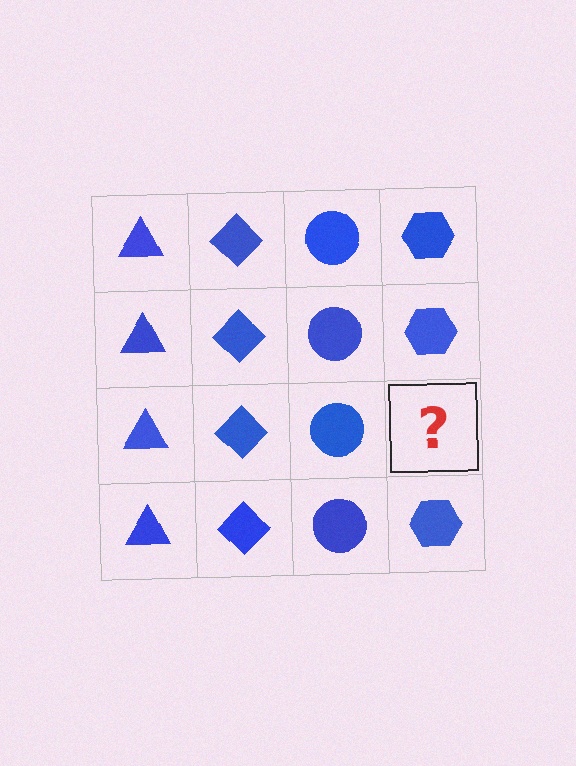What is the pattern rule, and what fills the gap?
The rule is that each column has a consistent shape. The gap should be filled with a blue hexagon.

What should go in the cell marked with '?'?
The missing cell should contain a blue hexagon.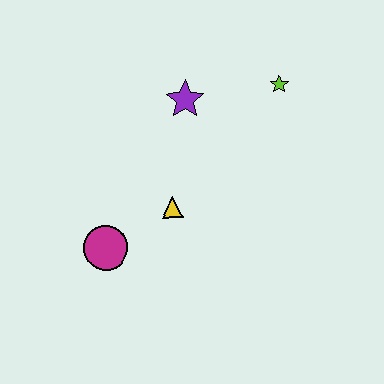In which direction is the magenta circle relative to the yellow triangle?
The magenta circle is to the left of the yellow triangle.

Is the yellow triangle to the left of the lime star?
Yes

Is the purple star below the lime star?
Yes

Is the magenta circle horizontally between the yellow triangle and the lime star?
No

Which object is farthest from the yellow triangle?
The lime star is farthest from the yellow triangle.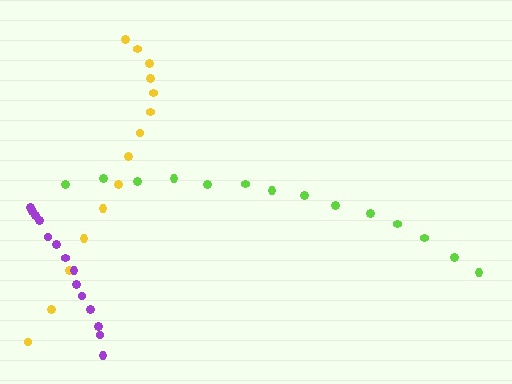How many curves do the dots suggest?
There are 3 distinct paths.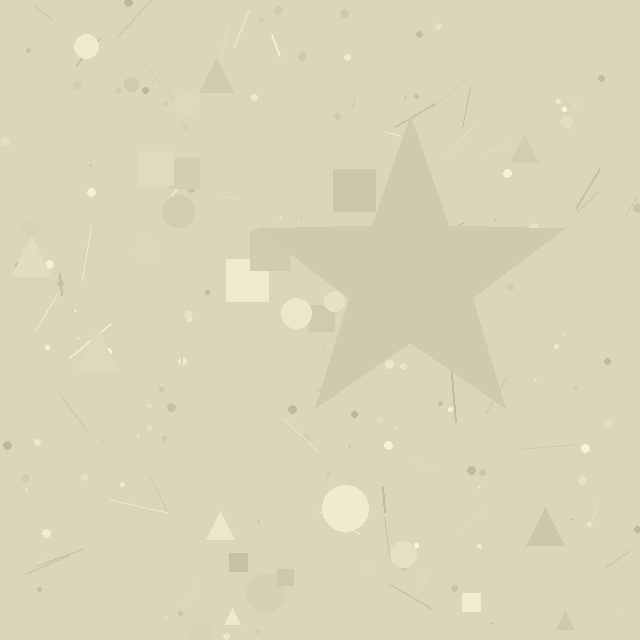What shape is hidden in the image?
A star is hidden in the image.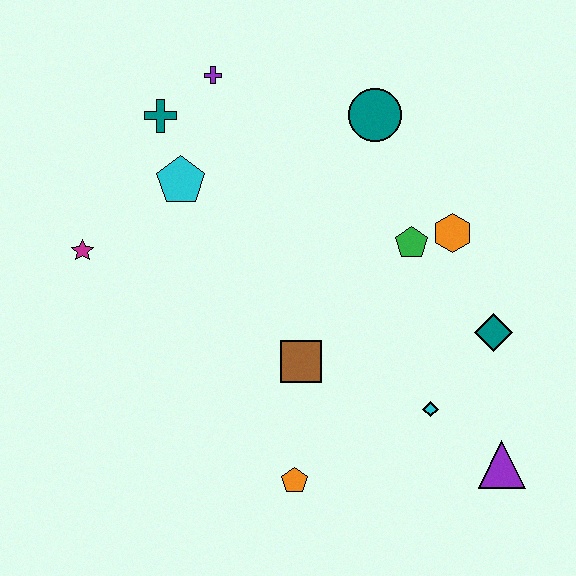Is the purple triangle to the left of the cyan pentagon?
No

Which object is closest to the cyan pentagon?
The teal cross is closest to the cyan pentagon.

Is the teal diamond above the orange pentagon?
Yes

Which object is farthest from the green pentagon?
The magenta star is farthest from the green pentagon.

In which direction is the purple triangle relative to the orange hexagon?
The purple triangle is below the orange hexagon.